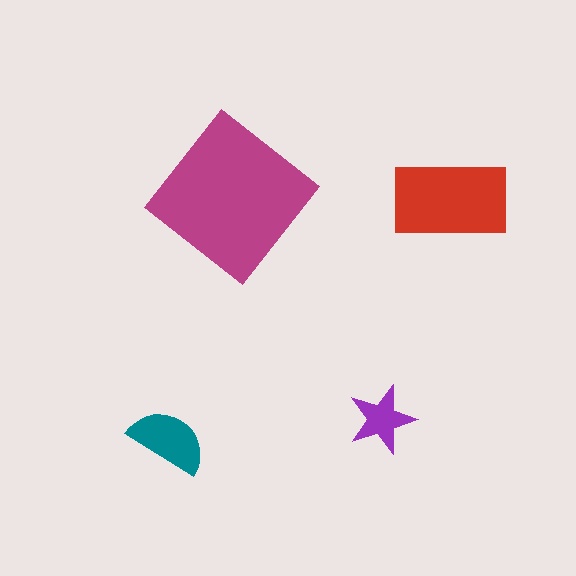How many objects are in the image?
There are 4 objects in the image.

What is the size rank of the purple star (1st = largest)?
4th.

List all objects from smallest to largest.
The purple star, the teal semicircle, the red rectangle, the magenta diamond.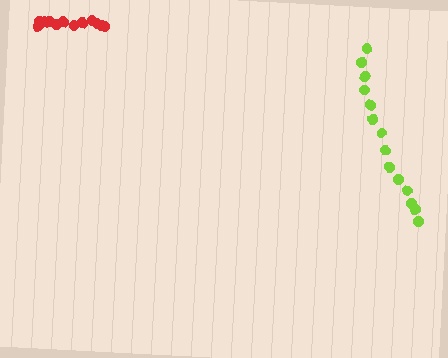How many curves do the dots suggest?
There are 2 distinct paths.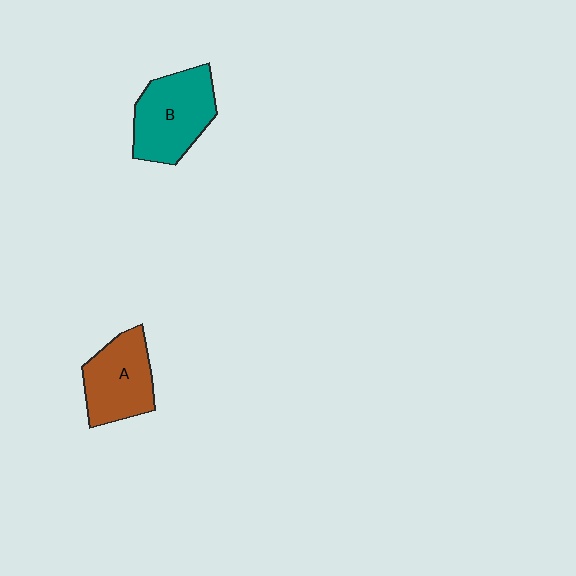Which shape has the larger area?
Shape B (teal).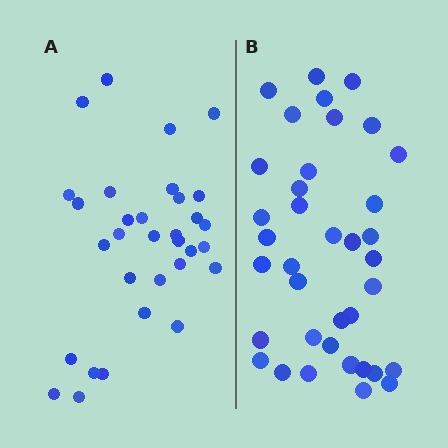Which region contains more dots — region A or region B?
Region B (the right region) has more dots.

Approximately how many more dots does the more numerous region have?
Region B has about 5 more dots than region A.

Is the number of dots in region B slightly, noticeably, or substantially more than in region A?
Region B has only slightly more — the two regions are fairly close. The ratio is roughly 1.2 to 1.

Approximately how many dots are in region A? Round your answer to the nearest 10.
About 30 dots. (The exact count is 32, which rounds to 30.)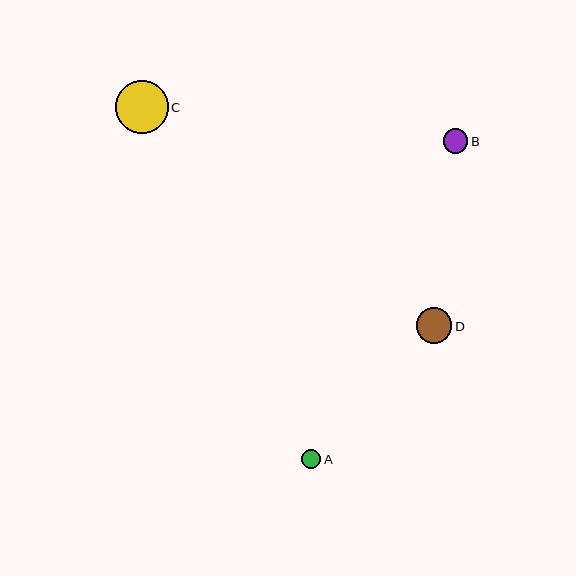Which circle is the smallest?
Circle A is the smallest with a size of approximately 19 pixels.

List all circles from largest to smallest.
From largest to smallest: C, D, B, A.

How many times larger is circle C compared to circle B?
Circle C is approximately 2.2 times the size of circle B.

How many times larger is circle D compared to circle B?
Circle D is approximately 1.5 times the size of circle B.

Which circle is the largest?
Circle C is the largest with a size of approximately 53 pixels.